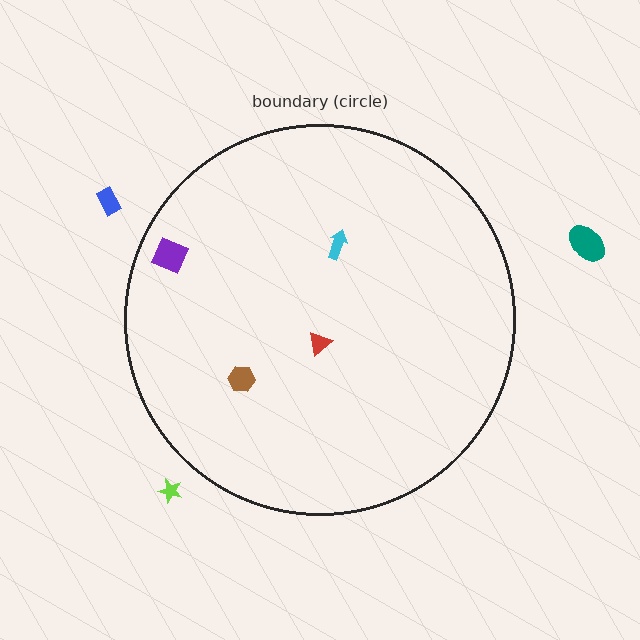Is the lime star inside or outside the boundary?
Outside.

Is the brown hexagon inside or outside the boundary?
Inside.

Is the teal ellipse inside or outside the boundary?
Outside.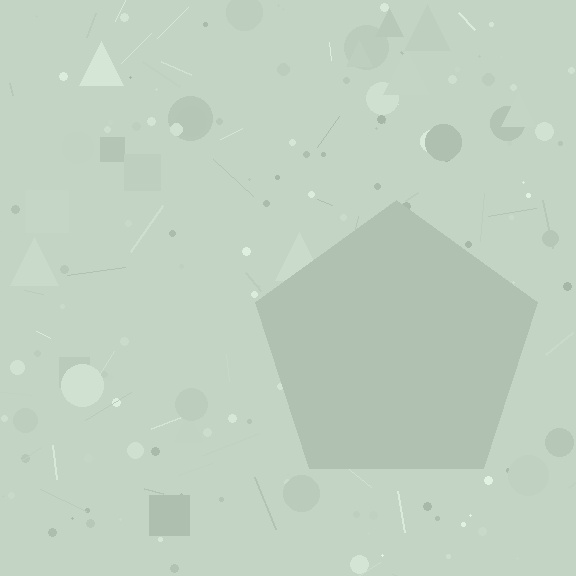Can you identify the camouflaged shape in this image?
The camouflaged shape is a pentagon.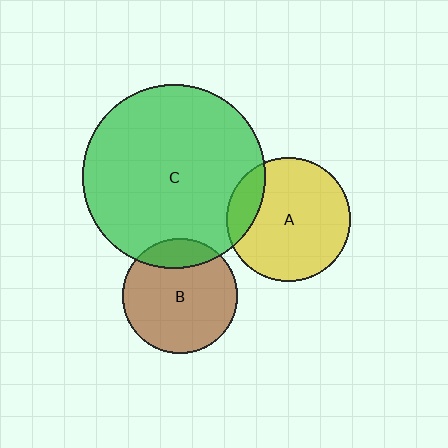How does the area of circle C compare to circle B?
Approximately 2.5 times.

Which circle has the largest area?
Circle C (green).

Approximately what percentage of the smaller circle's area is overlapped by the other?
Approximately 15%.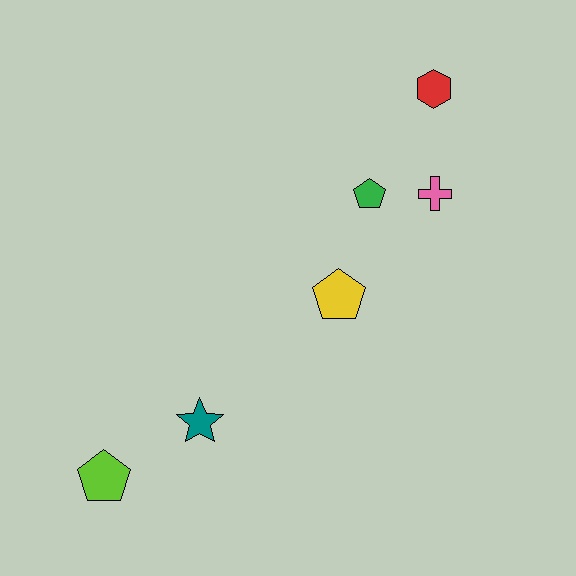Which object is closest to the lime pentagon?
The teal star is closest to the lime pentagon.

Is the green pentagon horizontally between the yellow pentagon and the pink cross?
Yes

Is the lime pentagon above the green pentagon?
No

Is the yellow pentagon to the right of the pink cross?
No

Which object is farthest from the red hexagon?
The lime pentagon is farthest from the red hexagon.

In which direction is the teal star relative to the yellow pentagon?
The teal star is to the left of the yellow pentagon.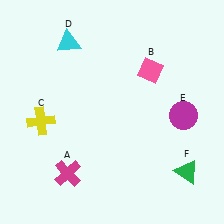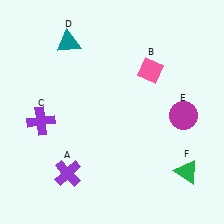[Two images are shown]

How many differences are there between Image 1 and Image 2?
There are 3 differences between the two images.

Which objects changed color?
A changed from magenta to purple. C changed from yellow to purple. D changed from cyan to teal.